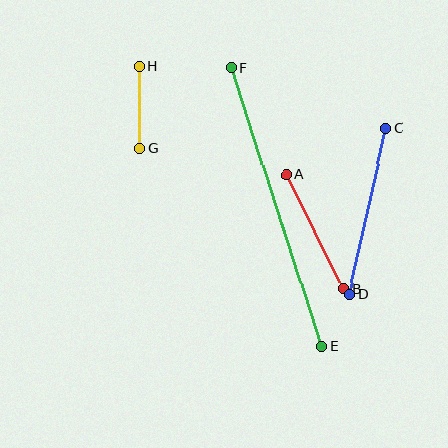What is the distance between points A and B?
The distance is approximately 128 pixels.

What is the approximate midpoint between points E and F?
The midpoint is at approximately (276, 207) pixels.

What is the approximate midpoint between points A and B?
The midpoint is at approximately (314, 232) pixels.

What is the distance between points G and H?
The distance is approximately 82 pixels.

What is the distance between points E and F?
The distance is approximately 294 pixels.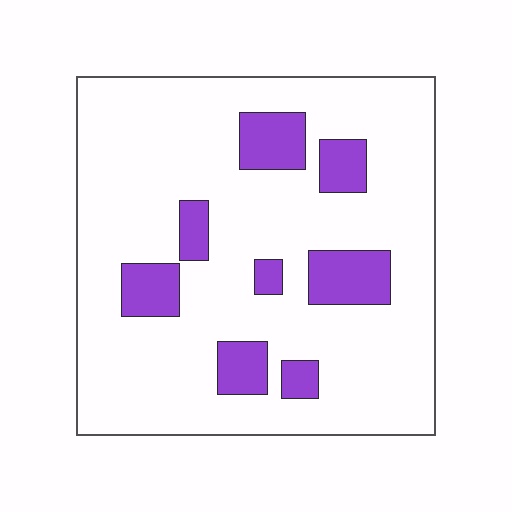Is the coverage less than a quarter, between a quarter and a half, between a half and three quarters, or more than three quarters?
Less than a quarter.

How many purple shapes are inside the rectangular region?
8.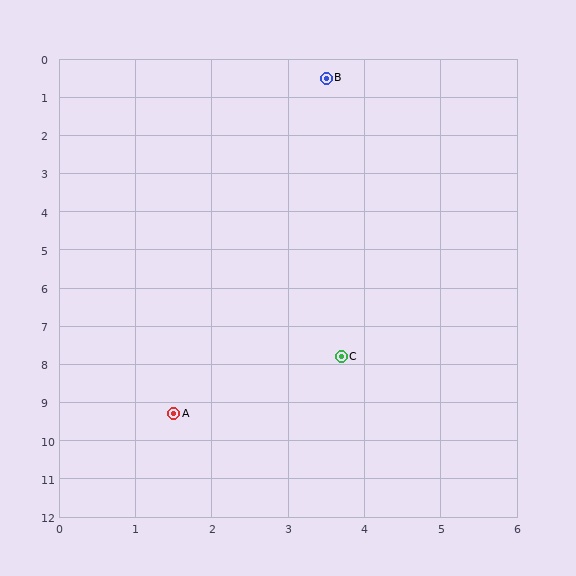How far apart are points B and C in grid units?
Points B and C are about 7.3 grid units apart.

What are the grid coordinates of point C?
Point C is at approximately (3.7, 7.8).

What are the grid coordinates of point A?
Point A is at approximately (1.5, 9.3).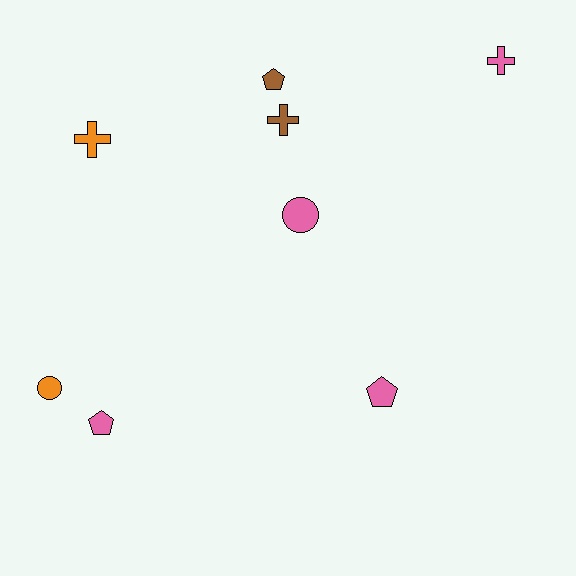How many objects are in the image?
There are 8 objects.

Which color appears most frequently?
Pink, with 4 objects.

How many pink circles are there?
There is 1 pink circle.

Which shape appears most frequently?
Cross, with 3 objects.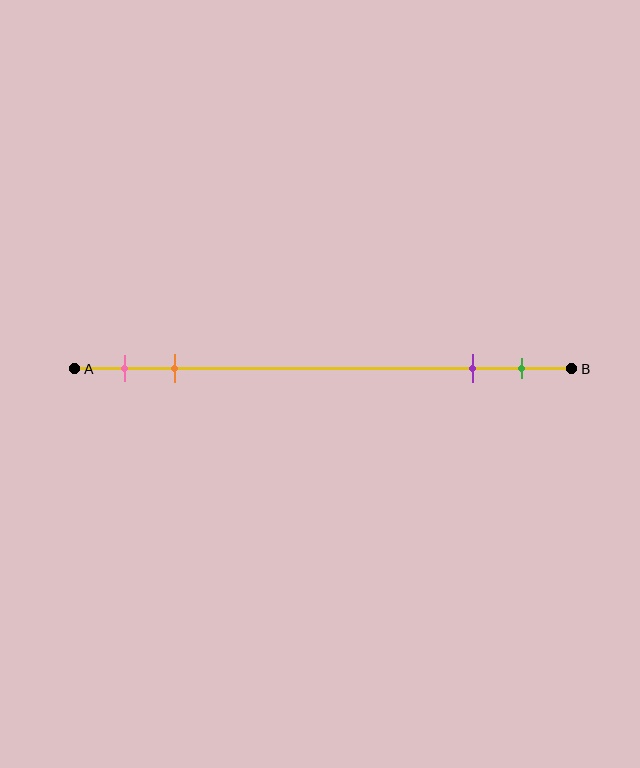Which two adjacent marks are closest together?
The purple and green marks are the closest adjacent pair.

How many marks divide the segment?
There are 4 marks dividing the segment.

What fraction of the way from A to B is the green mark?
The green mark is approximately 90% (0.9) of the way from A to B.